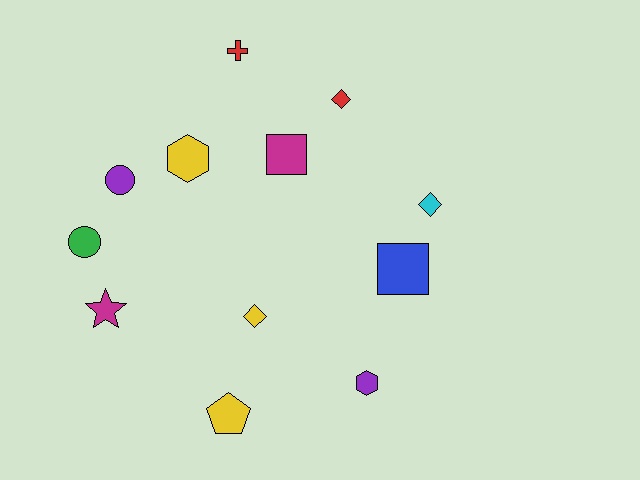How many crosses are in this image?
There is 1 cross.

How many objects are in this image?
There are 12 objects.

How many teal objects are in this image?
There are no teal objects.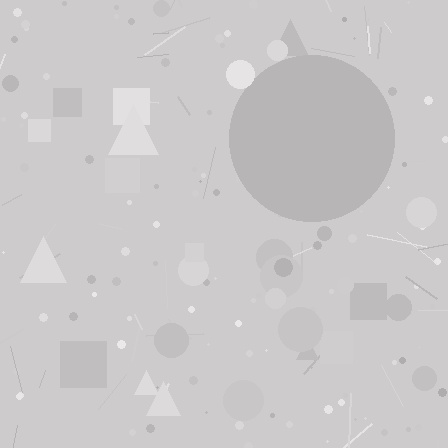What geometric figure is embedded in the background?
A circle is embedded in the background.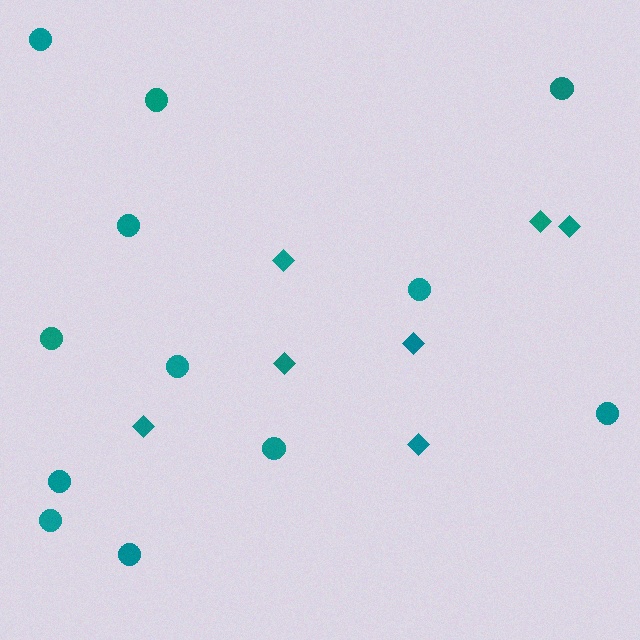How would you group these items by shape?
There are 2 groups: one group of circles (12) and one group of diamonds (7).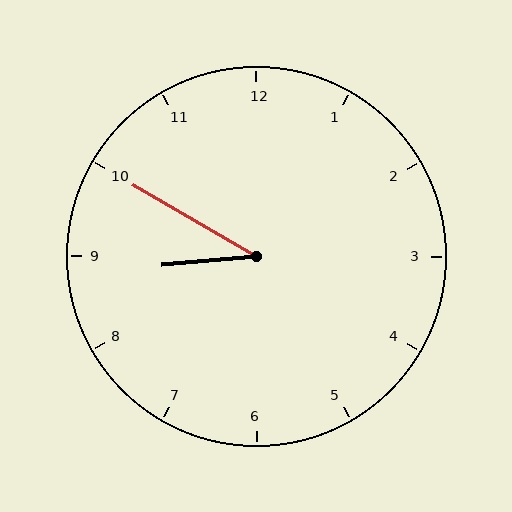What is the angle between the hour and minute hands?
Approximately 35 degrees.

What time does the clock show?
8:50.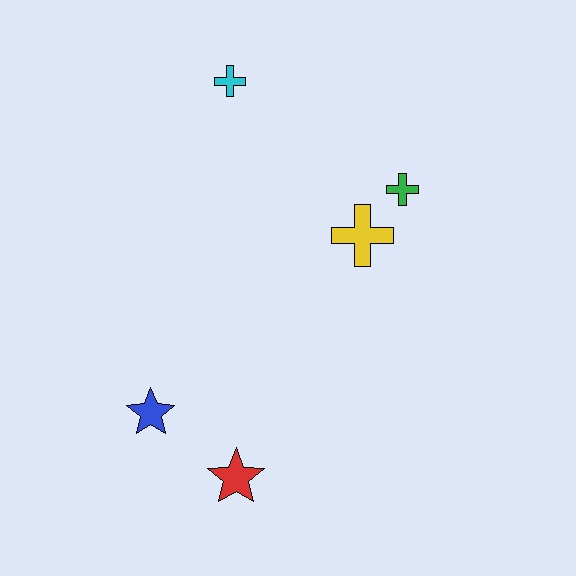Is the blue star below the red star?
No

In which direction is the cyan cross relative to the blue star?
The cyan cross is above the blue star.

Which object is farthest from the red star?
The cyan cross is farthest from the red star.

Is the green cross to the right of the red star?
Yes